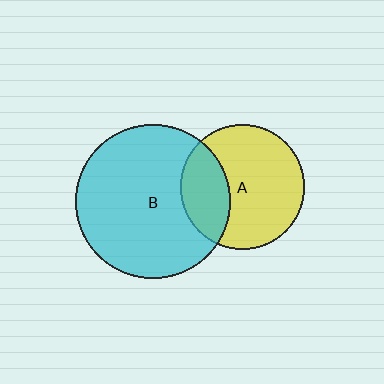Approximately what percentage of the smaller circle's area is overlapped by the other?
Approximately 30%.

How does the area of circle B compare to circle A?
Approximately 1.5 times.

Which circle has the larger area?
Circle B (cyan).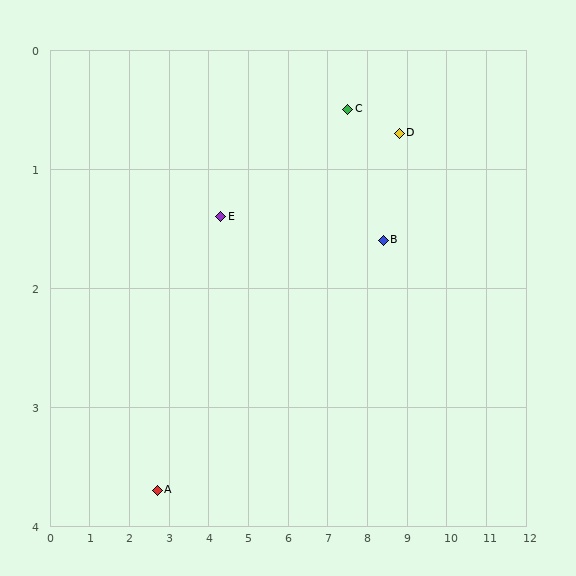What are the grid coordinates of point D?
Point D is at approximately (8.8, 0.7).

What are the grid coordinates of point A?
Point A is at approximately (2.7, 3.7).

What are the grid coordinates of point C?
Point C is at approximately (7.5, 0.5).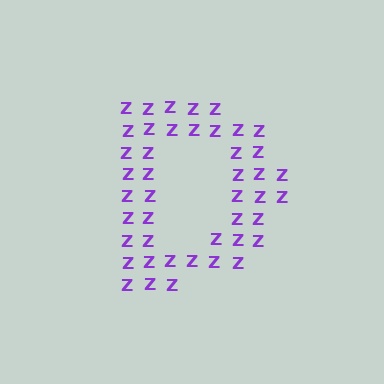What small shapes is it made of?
It is made of small letter Z's.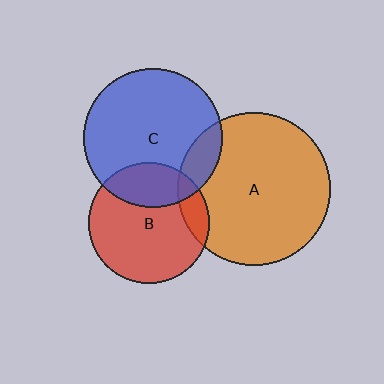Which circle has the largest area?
Circle A (orange).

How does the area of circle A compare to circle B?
Approximately 1.6 times.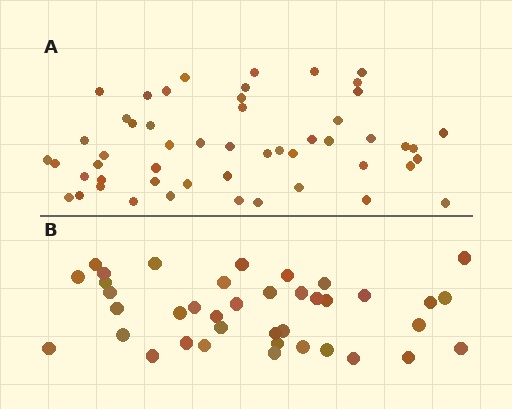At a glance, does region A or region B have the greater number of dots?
Region A (the top region) has more dots.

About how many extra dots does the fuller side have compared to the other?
Region A has approximately 15 more dots than region B.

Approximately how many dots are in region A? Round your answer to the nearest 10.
About 50 dots. (The exact count is 52, which rounds to 50.)